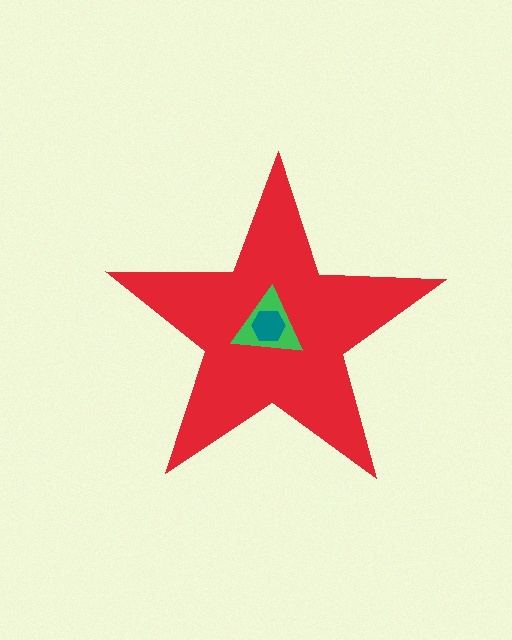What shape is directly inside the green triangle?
The teal hexagon.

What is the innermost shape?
The teal hexagon.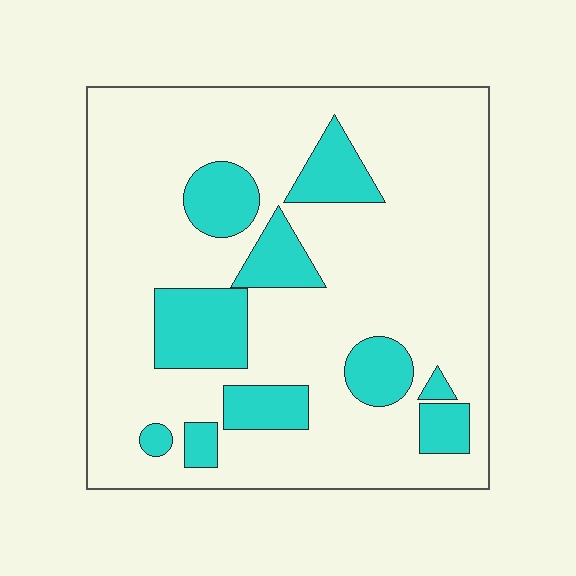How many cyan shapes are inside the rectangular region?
10.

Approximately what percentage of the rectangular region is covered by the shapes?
Approximately 20%.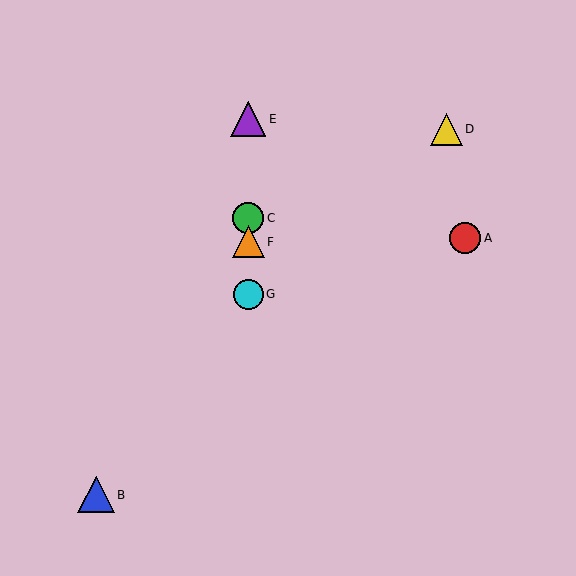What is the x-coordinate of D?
Object D is at x≈446.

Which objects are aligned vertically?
Objects C, E, F, G are aligned vertically.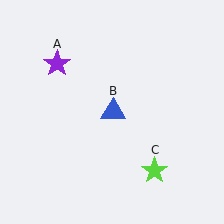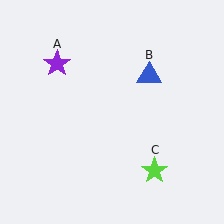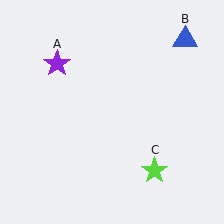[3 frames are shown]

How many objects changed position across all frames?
1 object changed position: blue triangle (object B).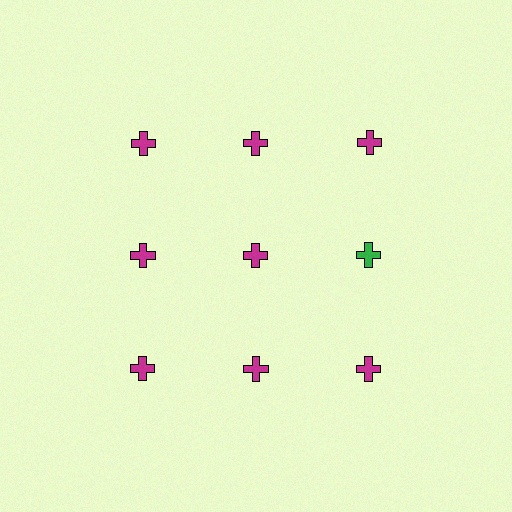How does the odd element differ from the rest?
It has a different color: green instead of magenta.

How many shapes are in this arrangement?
There are 9 shapes arranged in a grid pattern.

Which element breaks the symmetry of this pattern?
The green cross in the second row, center column breaks the symmetry. All other shapes are magenta crosses.